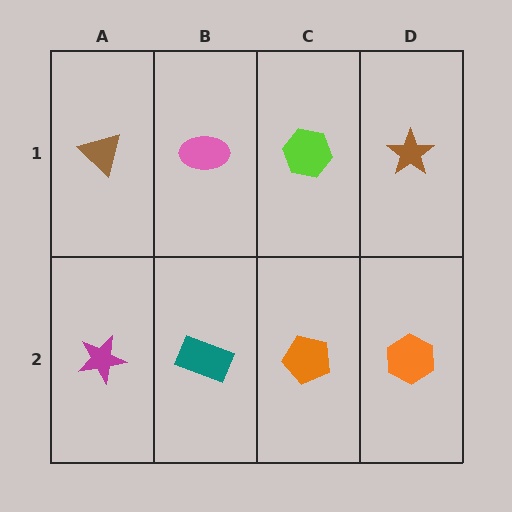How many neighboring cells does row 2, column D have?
2.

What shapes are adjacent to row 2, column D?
A brown star (row 1, column D), an orange pentagon (row 2, column C).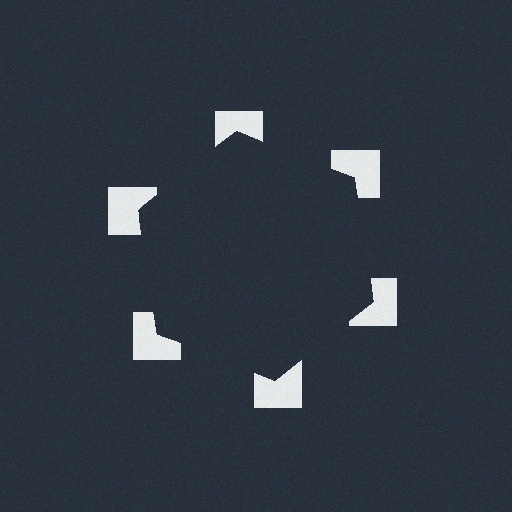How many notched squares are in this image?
There are 6 — one at each vertex of the illusory hexagon.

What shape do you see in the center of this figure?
An illusory hexagon — its edges are inferred from the aligned wedge cuts in the notched squares, not physically drawn.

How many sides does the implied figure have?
6 sides.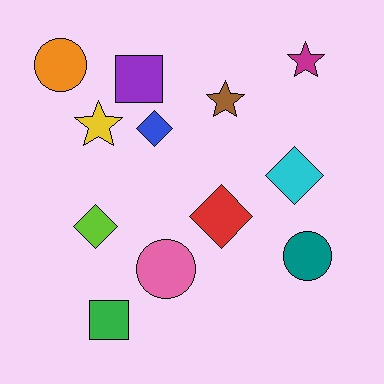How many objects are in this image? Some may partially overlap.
There are 12 objects.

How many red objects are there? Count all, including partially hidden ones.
There is 1 red object.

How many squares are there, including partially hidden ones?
There are 2 squares.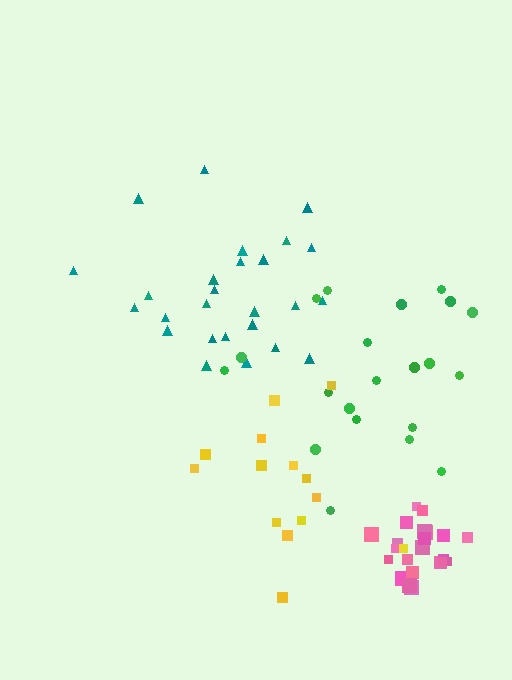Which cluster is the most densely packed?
Pink.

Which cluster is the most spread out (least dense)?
Yellow.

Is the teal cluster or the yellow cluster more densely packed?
Teal.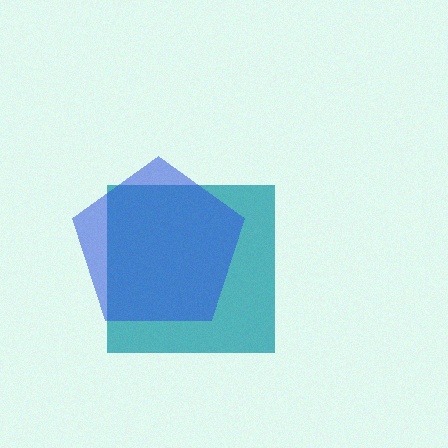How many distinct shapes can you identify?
There are 2 distinct shapes: a teal square, a blue pentagon.